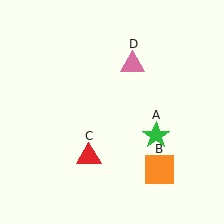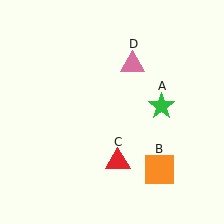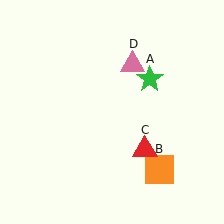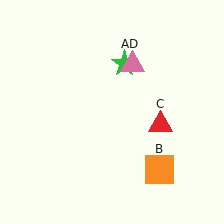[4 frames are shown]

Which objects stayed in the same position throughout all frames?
Orange square (object B) and pink triangle (object D) remained stationary.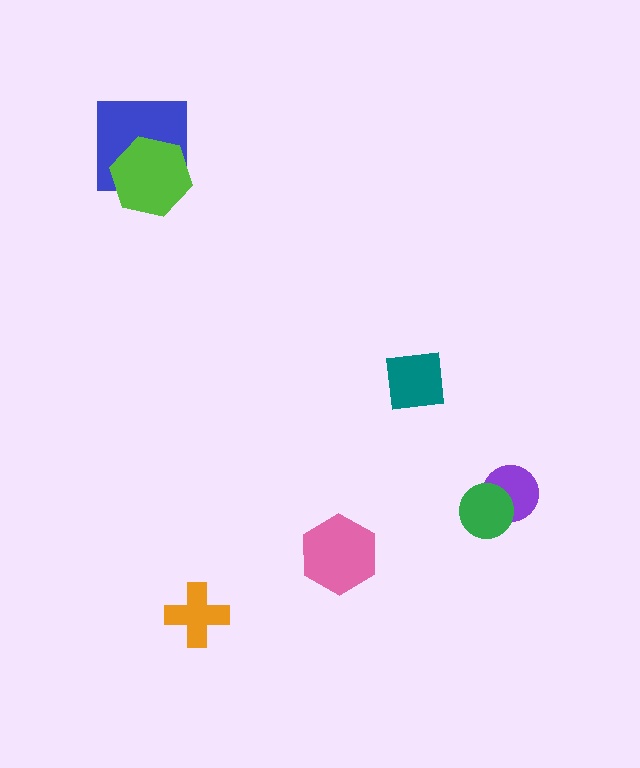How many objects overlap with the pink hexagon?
0 objects overlap with the pink hexagon.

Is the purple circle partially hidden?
Yes, it is partially covered by another shape.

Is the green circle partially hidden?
No, no other shape covers it.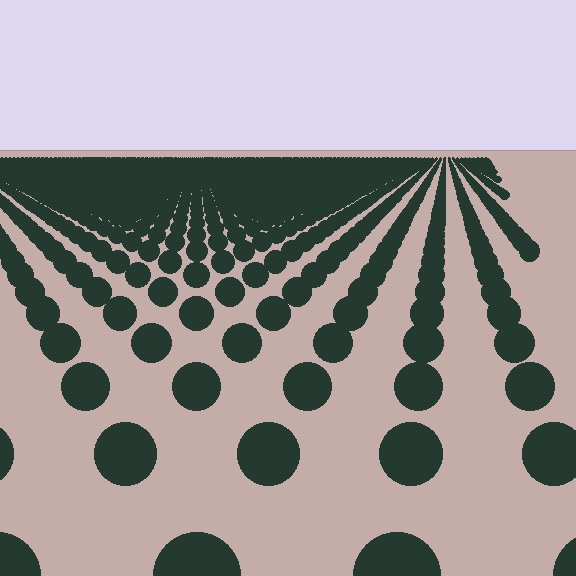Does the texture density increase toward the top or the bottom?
Density increases toward the top.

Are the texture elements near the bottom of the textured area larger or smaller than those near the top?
Larger. Near the bottom, elements are closer to the viewer and appear at a bigger on-screen size.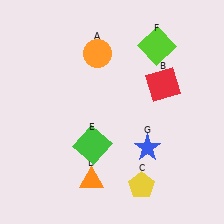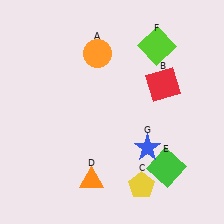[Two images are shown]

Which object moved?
The green square (E) moved right.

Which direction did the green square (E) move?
The green square (E) moved right.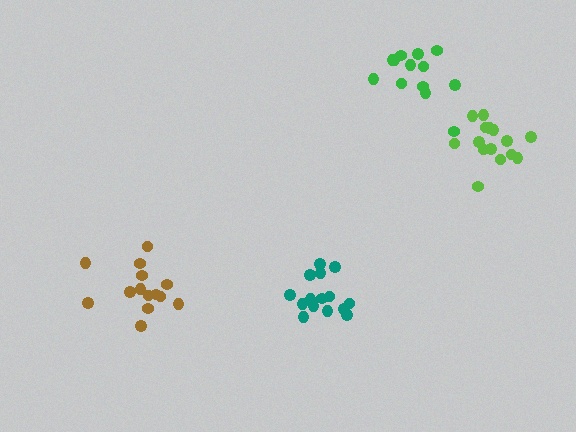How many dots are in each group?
Group 1: 13 dots, Group 2: 14 dots, Group 3: 15 dots, Group 4: 15 dots (57 total).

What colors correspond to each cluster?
The clusters are colored: green, brown, lime, teal.